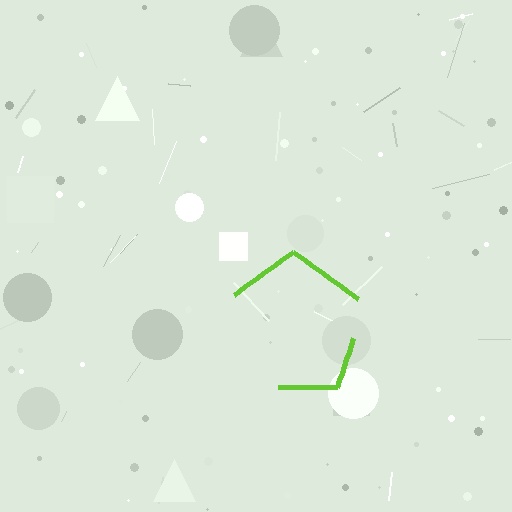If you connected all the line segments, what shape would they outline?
They would outline a pentagon.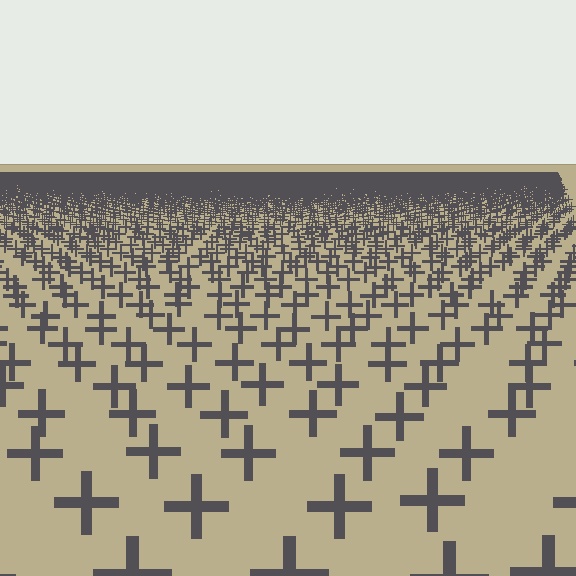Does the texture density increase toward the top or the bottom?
Density increases toward the top.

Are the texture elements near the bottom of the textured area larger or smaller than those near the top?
Larger. Near the bottom, elements are closer to the viewer and appear at a bigger on-screen size.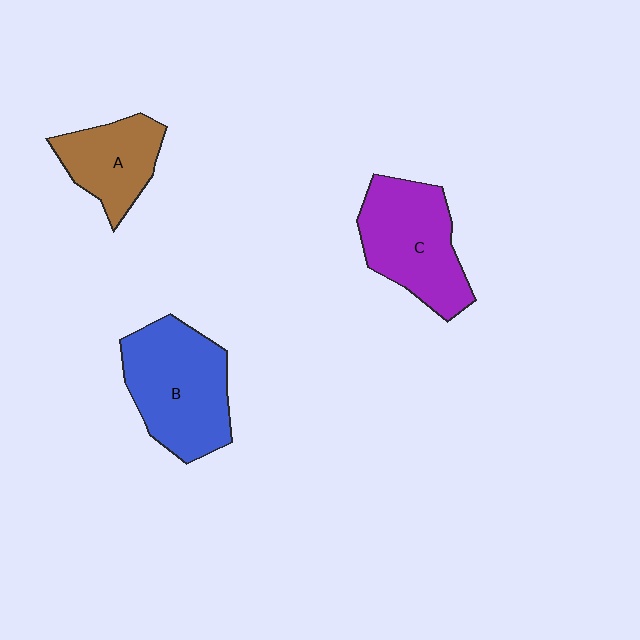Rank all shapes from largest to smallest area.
From largest to smallest: B (blue), C (purple), A (brown).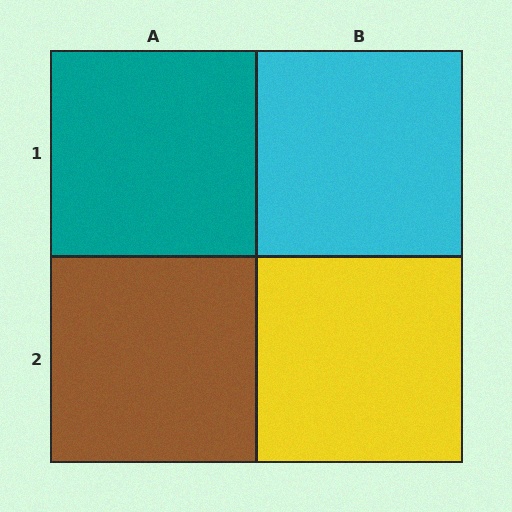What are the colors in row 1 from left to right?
Teal, cyan.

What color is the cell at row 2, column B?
Yellow.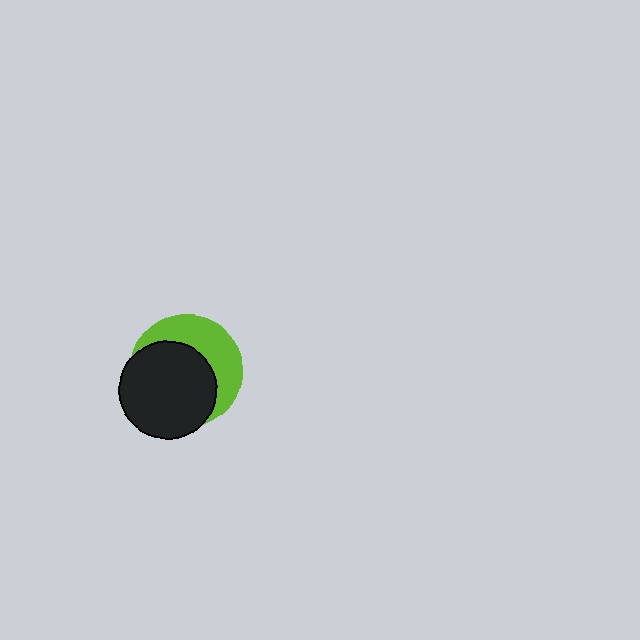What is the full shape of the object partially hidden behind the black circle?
The partially hidden object is a lime circle.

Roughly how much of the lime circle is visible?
A small part of it is visible (roughly 41%).